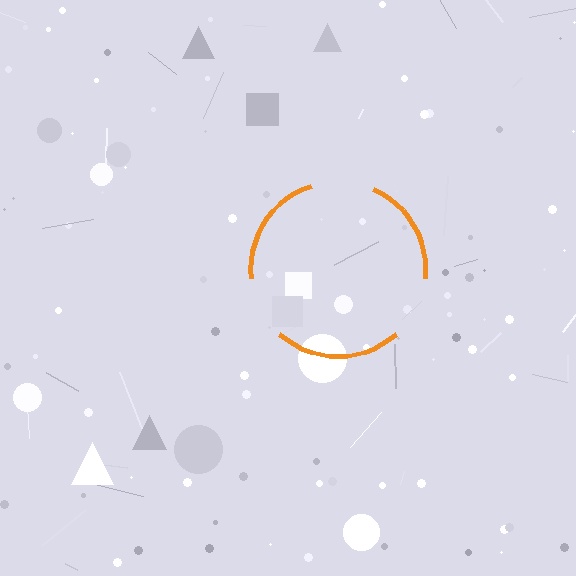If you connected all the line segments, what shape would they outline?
They would outline a circle.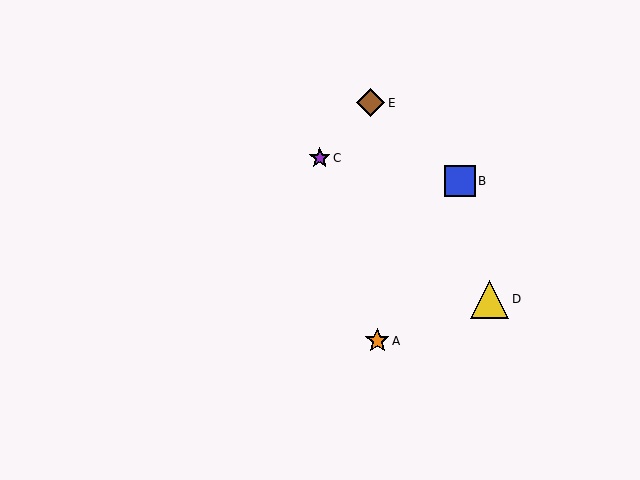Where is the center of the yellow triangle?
The center of the yellow triangle is at (490, 299).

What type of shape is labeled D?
Shape D is a yellow triangle.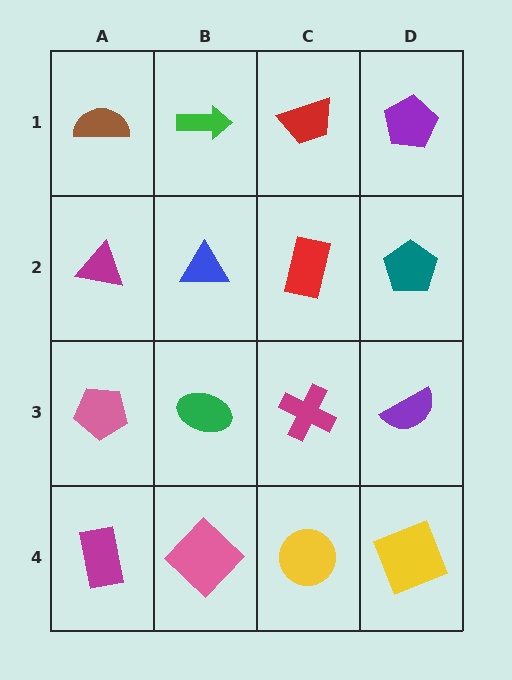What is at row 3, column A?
A pink pentagon.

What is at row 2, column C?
A red rectangle.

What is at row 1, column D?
A purple pentagon.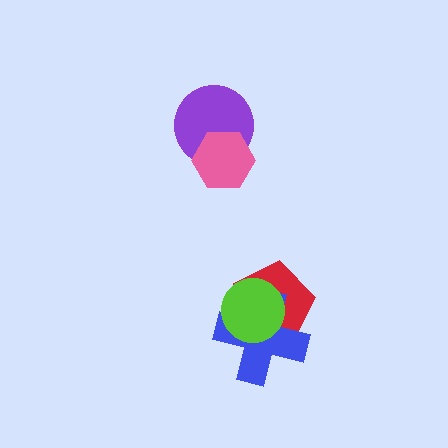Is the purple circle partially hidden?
Yes, it is partially covered by another shape.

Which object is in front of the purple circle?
The pink hexagon is in front of the purple circle.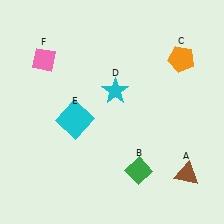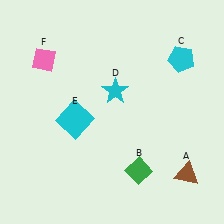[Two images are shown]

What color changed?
The pentagon (C) changed from orange in Image 1 to cyan in Image 2.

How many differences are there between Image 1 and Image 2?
There is 1 difference between the two images.